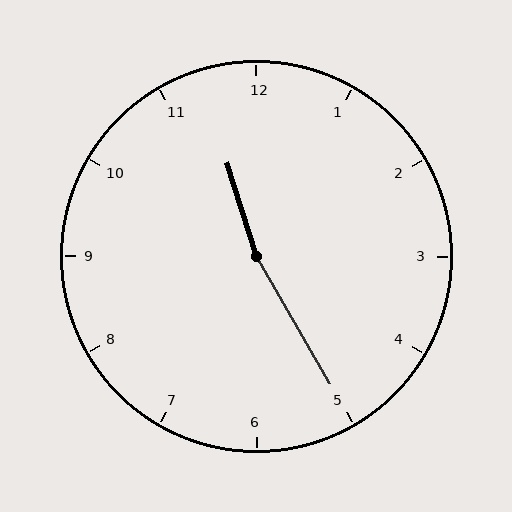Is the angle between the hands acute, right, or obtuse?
It is obtuse.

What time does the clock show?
11:25.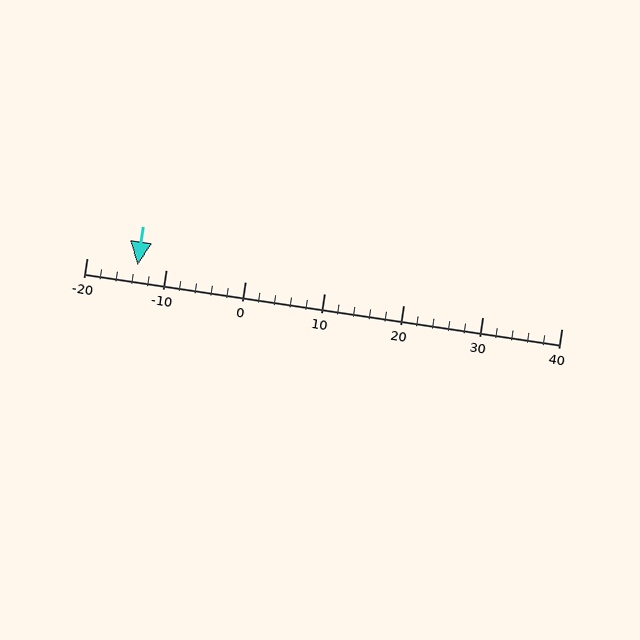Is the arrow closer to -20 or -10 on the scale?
The arrow is closer to -10.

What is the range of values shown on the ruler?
The ruler shows values from -20 to 40.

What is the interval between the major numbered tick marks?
The major tick marks are spaced 10 units apart.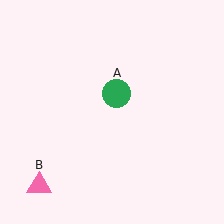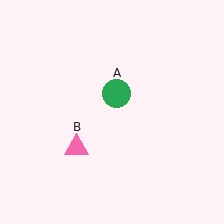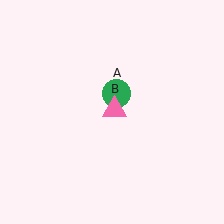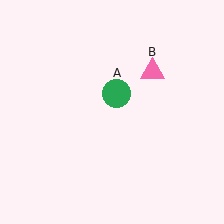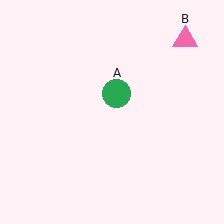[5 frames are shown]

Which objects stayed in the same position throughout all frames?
Green circle (object A) remained stationary.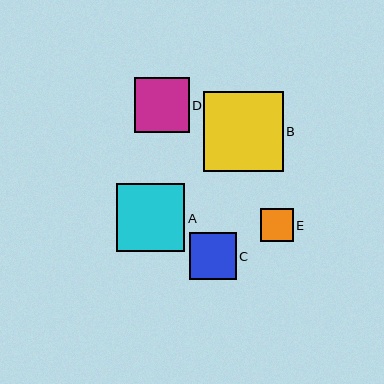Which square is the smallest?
Square E is the smallest with a size of approximately 33 pixels.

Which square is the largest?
Square B is the largest with a size of approximately 80 pixels.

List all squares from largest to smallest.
From largest to smallest: B, A, D, C, E.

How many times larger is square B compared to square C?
Square B is approximately 1.7 times the size of square C.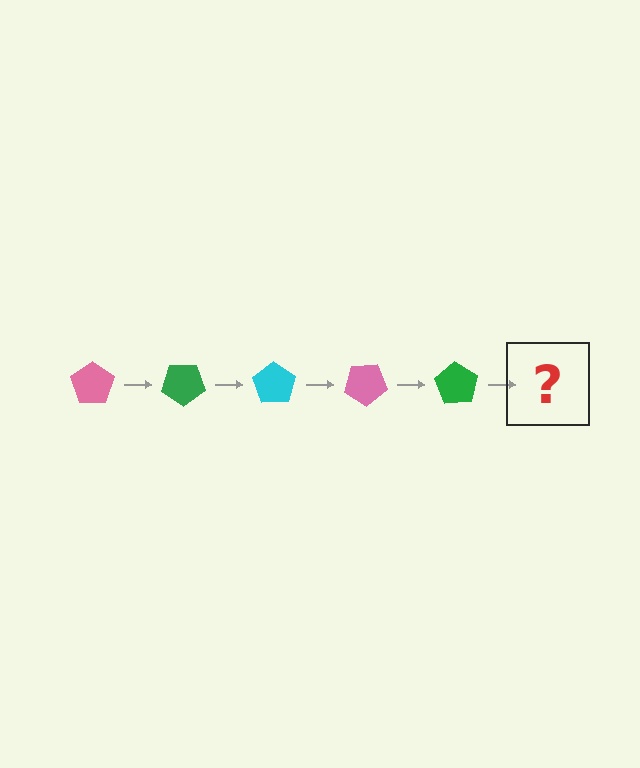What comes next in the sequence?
The next element should be a cyan pentagon, rotated 175 degrees from the start.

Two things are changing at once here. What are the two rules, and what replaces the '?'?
The two rules are that it rotates 35 degrees each step and the color cycles through pink, green, and cyan. The '?' should be a cyan pentagon, rotated 175 degrees from the start.